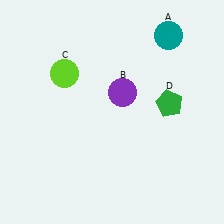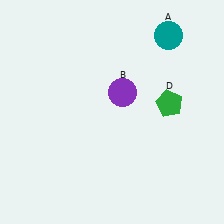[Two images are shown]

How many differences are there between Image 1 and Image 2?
There is 1 difference between the two images.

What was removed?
The lime circle (C) was removed in Image 2.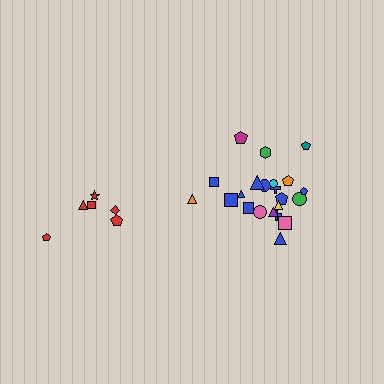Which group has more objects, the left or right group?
The right group.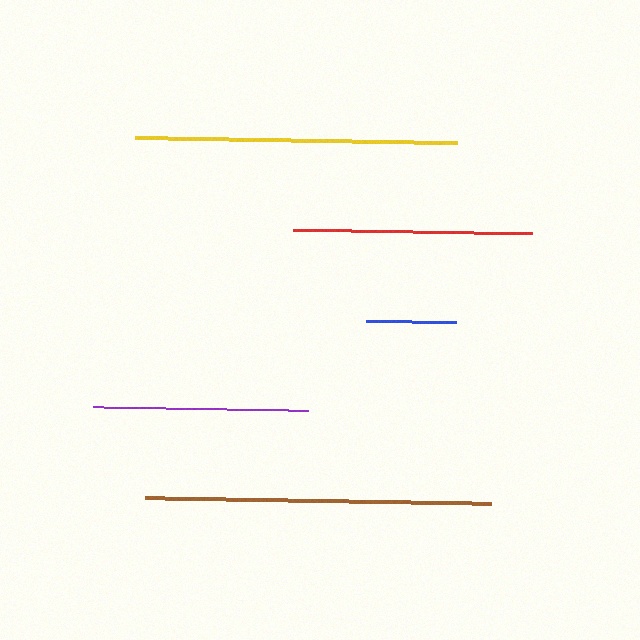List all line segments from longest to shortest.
From longest to shortest: brown, yellow, red, purple, blue.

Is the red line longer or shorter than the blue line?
The red line is longer than the blue line.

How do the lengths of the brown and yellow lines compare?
The brown and yellow lines are approximately the same length.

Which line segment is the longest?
The brown line is the longest at approximately 346 pixels.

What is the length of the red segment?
The red segment is approximately 238 pixels long.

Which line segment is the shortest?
The blue line is the shortest at approximately 90 pixels.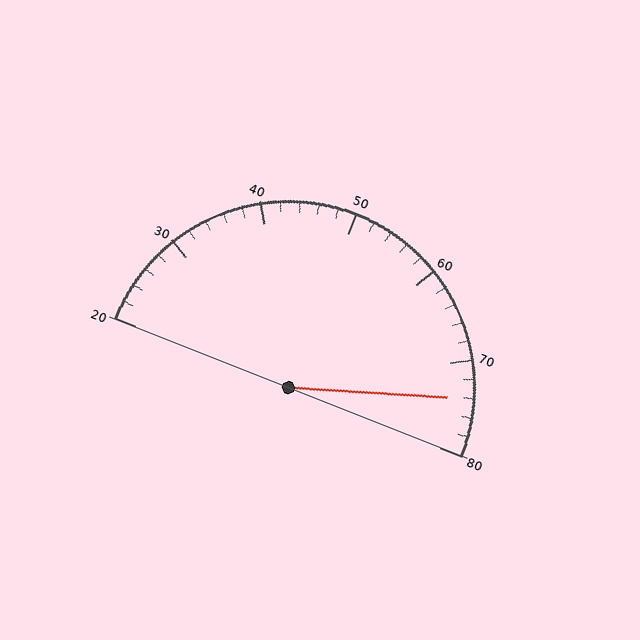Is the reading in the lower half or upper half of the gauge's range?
The reading is in the upper half of the range (20 to 80).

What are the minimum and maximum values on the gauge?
The gauge ranges from 20 to 80.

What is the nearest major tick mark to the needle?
The nearest major tick mark is 70.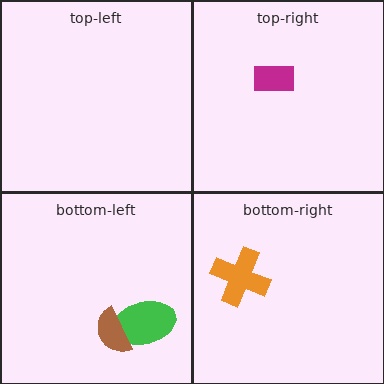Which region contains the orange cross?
The bottom-right region.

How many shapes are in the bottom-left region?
2.